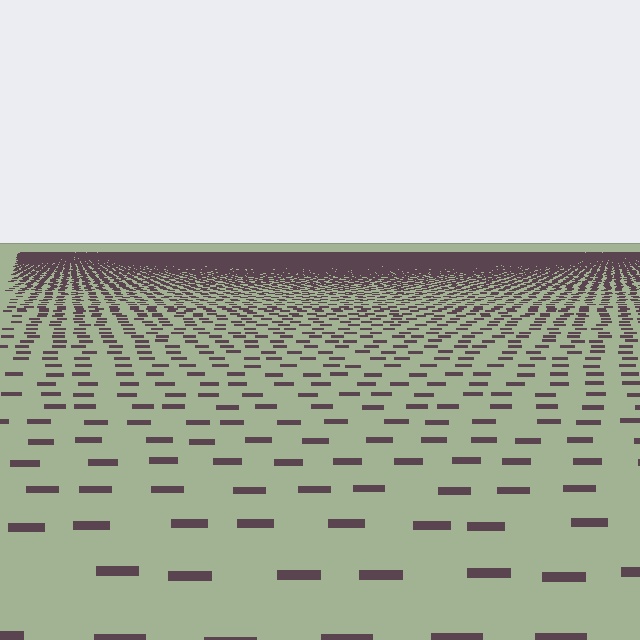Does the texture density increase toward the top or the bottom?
Density increases toward the top.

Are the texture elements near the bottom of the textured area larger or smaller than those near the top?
Larger. Near the bottom, elements are closer to the viewer and appear at a bigger on-screen size.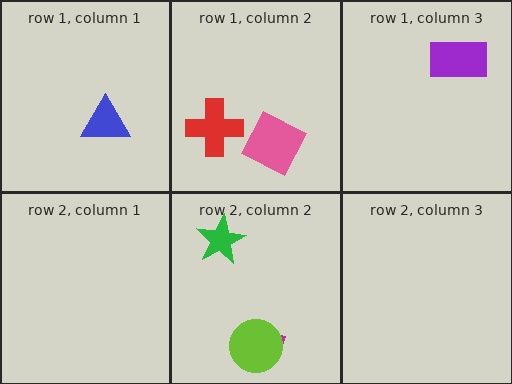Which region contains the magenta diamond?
The row 2, column 2 region.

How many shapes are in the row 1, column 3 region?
1.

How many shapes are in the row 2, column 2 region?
3.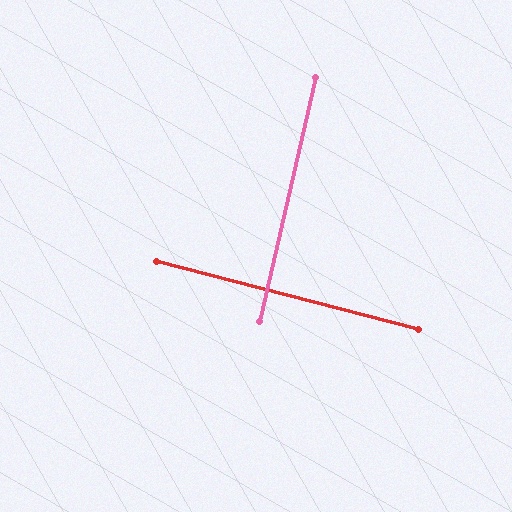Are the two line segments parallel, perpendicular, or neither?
Perpendicular — they meet at approximately 88°.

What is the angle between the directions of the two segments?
Approximately 88 degrees.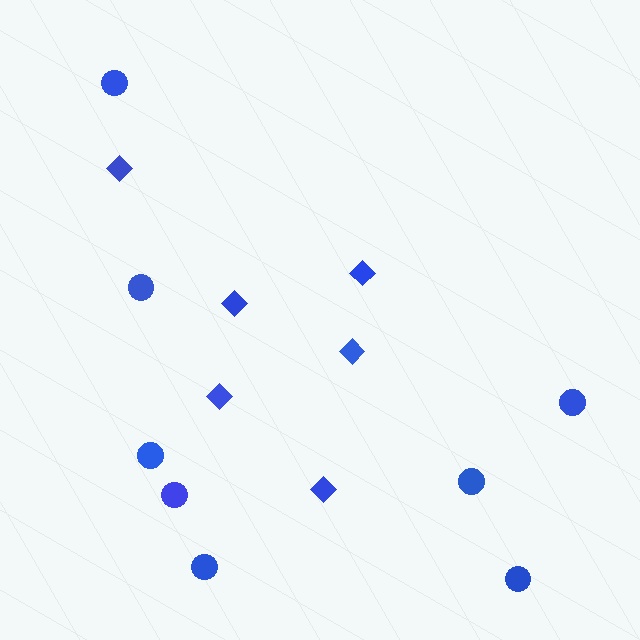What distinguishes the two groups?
There are 2 groups: one group of circles (8) and one group of diamonds (6).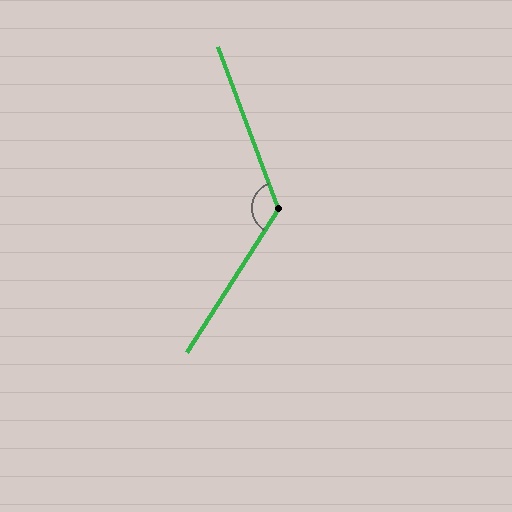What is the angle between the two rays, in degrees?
Approximately 127 degrees.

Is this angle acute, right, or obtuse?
It is obtuse.